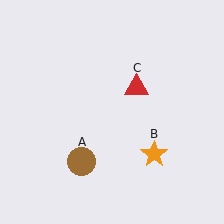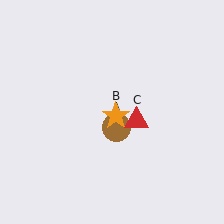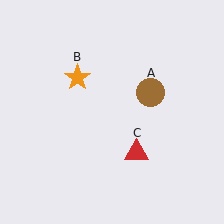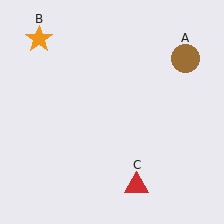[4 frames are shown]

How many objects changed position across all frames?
3 objects changed position: brown circle (object A), orange star (object B), red triangle (object C).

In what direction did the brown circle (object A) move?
The brown circle (object A) moved up and to the right.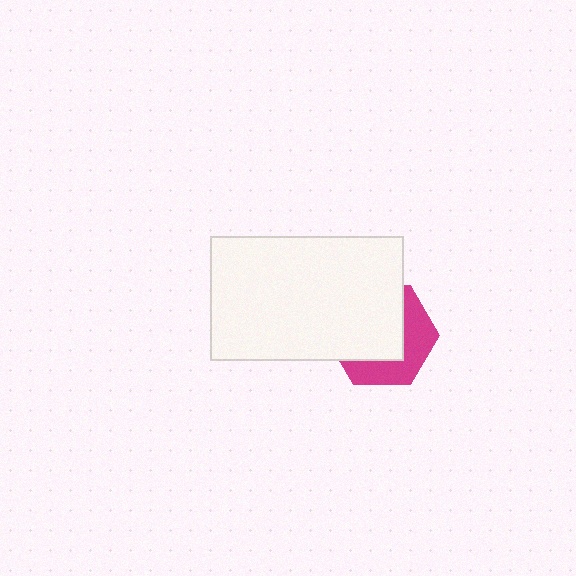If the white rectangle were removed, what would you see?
You would see the complete magenta hexagon.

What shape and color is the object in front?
The object in front is a white rectangle.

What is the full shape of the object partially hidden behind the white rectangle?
The partially hidden object is a magenta hexagon.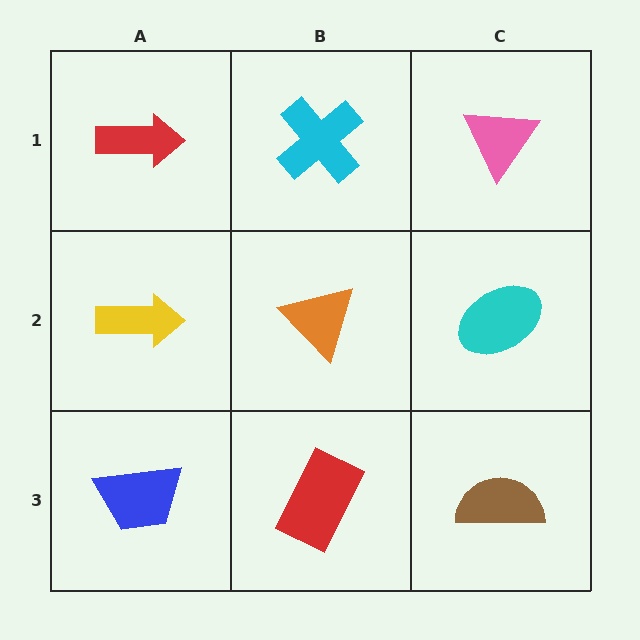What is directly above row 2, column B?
A cyan cross.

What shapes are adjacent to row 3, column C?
A cyan ellipse (row 2, column C), a red rectangle (row 3, column B).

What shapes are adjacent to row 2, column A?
A red arrow (row 1, column A), a blue trapezoid (row 3, column A), an orange triangle (row 2, column B).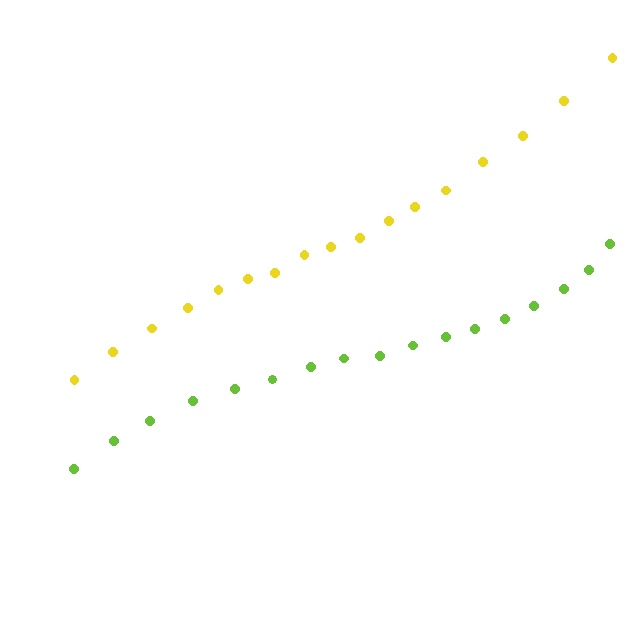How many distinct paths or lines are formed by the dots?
There are 2 distinct paths.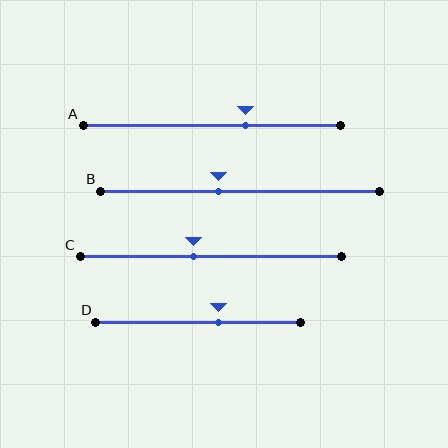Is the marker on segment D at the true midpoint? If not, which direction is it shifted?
No, the marker on segment D is shifted to the right by about 10% of the segment length.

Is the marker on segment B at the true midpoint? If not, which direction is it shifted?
No, the marker on segment B is shifted to the left by about 8% of the segment length.